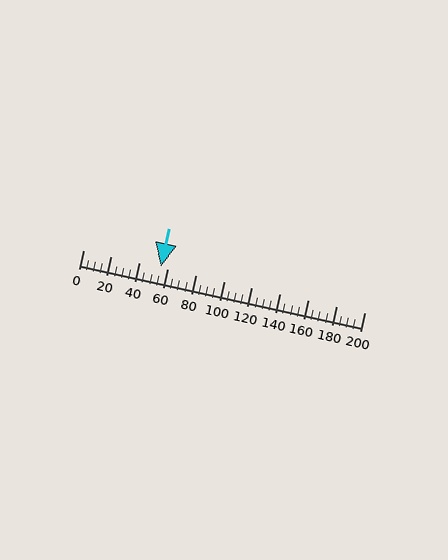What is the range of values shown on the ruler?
The ruler shows values from 0 to 200.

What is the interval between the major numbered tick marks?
The major tick marks are spaced 20 units apart.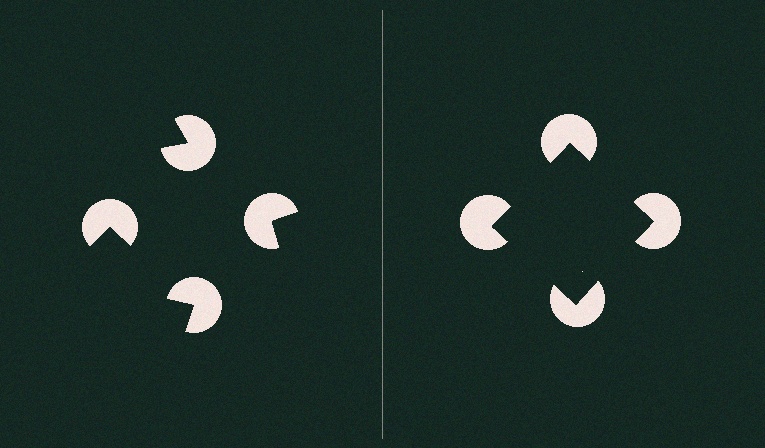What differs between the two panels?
The pac-man discs are positioned identically on both sides; only the wedge orientations differ. On the right they align to a square; on the left they are misaligned.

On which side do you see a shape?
An illusory square appears on the right side. On the left side the wedge cuts are rotated, so no coherent shape forms.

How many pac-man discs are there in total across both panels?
8 — 4 on each side.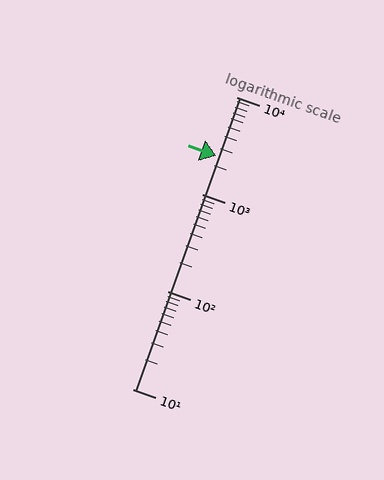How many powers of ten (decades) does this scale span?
The scale spans 3 decades, from 10 to 10000.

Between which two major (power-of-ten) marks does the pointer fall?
The pointer is between 1000 and 10000.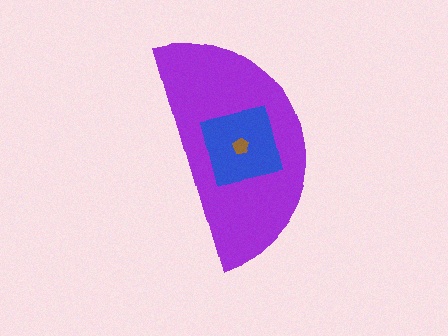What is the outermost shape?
The purple semicircle.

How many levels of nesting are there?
3.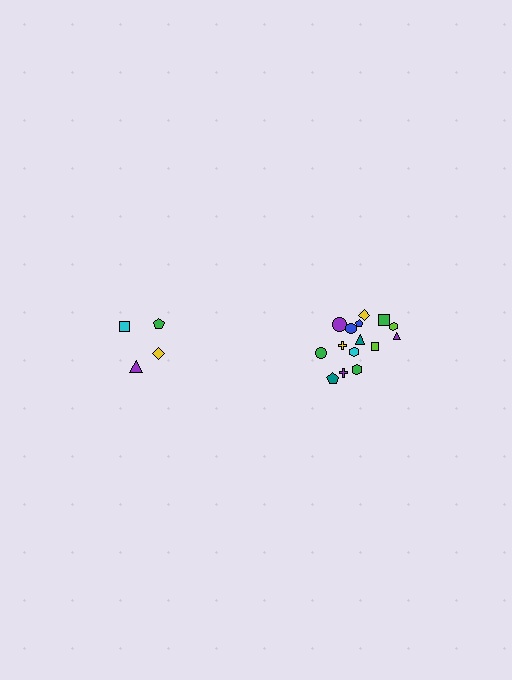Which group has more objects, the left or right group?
The right group.